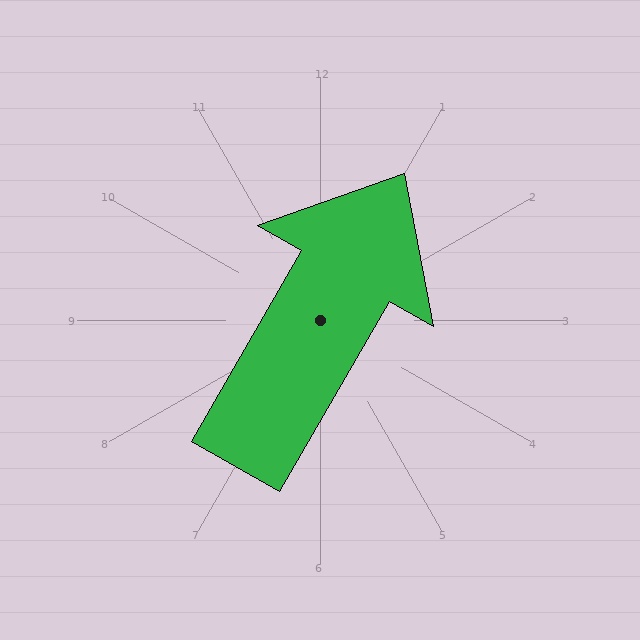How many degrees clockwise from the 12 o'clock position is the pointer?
Approximately 30 degrees.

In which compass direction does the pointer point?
Northeast.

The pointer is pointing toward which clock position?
Roughly 1 o'clock.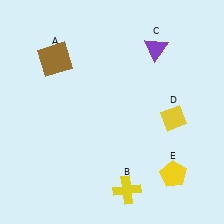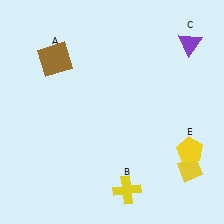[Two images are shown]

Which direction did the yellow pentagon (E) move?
The yellow pentagon (E) moved up.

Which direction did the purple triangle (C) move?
The purple triangle (C) moved right.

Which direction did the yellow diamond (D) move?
The yellow diamond (D) moved down.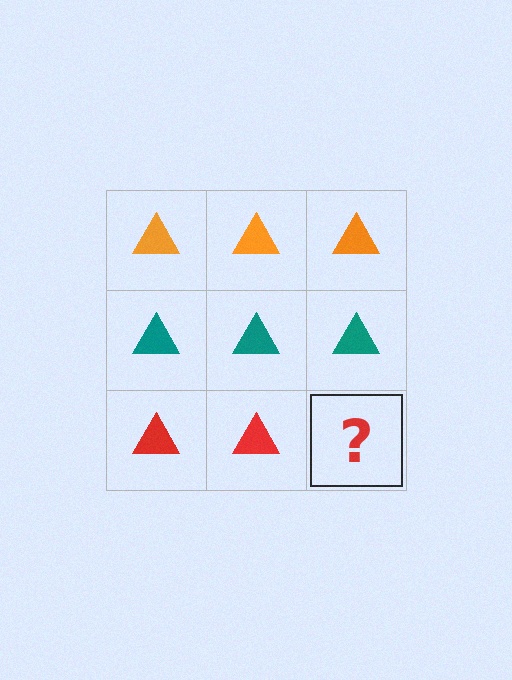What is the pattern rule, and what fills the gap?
The rule is that each row has a consistent color. The gap should be filled with a red triangle.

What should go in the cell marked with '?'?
The missing cell should contain a red triangle.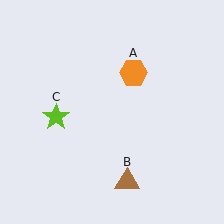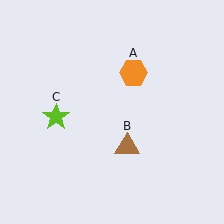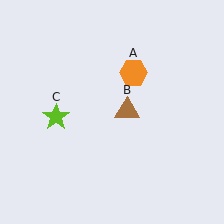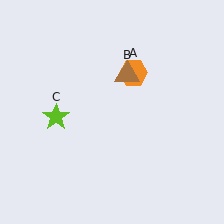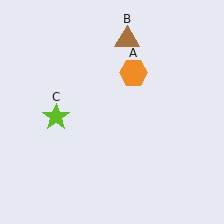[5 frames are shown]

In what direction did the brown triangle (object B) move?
The brown triangle (object B) moved up.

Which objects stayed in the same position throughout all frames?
Orange hexagon (object A) and lime star (object C) remained stationary.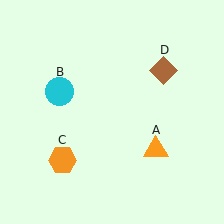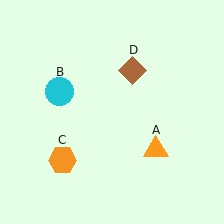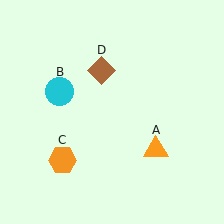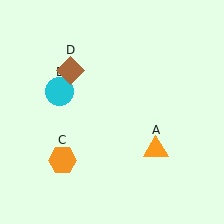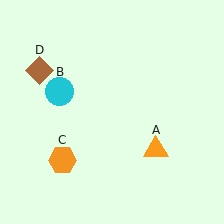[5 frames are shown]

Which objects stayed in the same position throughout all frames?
Orange triangle (object A) and cyan circle (object B) and orange hexagon (object C) remained stationary.